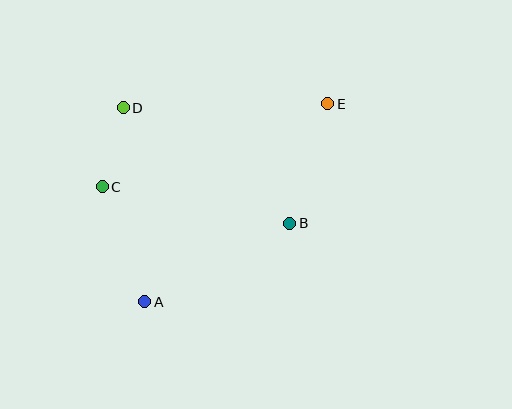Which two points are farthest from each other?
Points A and E are farthest from each other.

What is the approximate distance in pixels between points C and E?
The distance between C and E is approximately 240 pixels.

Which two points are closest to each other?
Points C and D are closest to each other.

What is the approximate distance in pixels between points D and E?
The distance between D and E is approximately 205 pixels.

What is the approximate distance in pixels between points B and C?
The distance between B and C is approximately 191 pixels.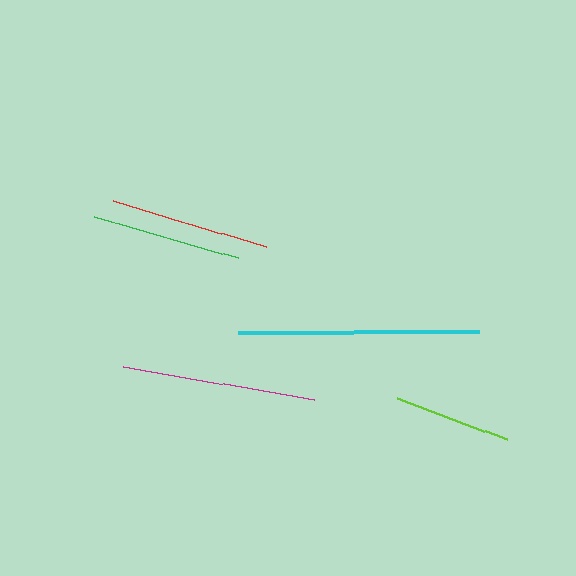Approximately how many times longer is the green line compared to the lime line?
The green line is approximately 1.3 times the length of the lime line.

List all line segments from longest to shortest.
From longest to shortest: cyan, magenta, red, green, lime.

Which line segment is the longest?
The cyan line is the longest at approximately 242 pixels.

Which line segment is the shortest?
The lime line is the shortest at approximately 118 pixels.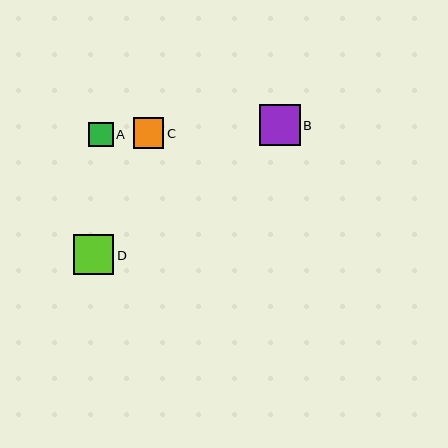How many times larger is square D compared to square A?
Square D is approximately 1.6 times the size of square A.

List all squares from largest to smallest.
From largest to smallest: B, D, C, A.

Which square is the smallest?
Square A is the smallest with a size of approximately 25 pixels.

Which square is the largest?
Square B is the largest with a size of approximately 41 pixels.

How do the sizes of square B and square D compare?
Square B and square D are approximately the same size.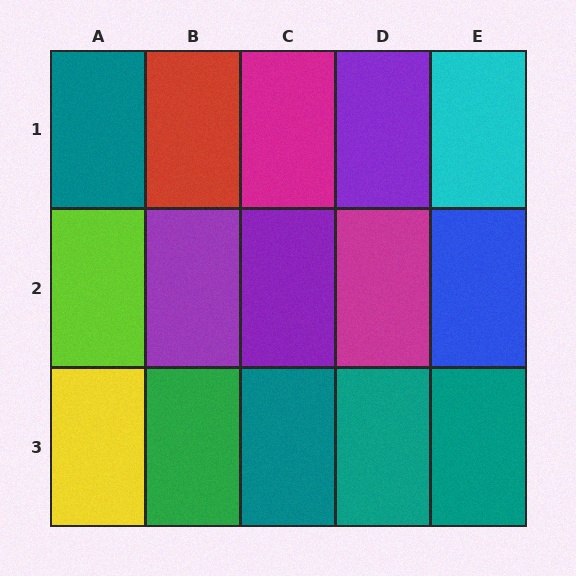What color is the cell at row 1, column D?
Purple.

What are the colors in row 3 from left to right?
Yellow, green, teal, teal, teal.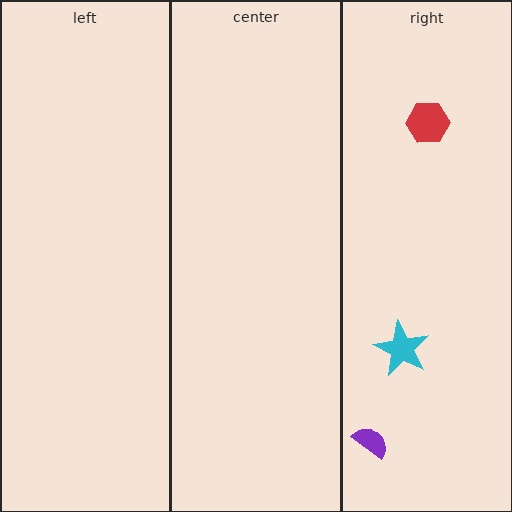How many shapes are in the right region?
3.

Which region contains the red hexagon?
The right region.